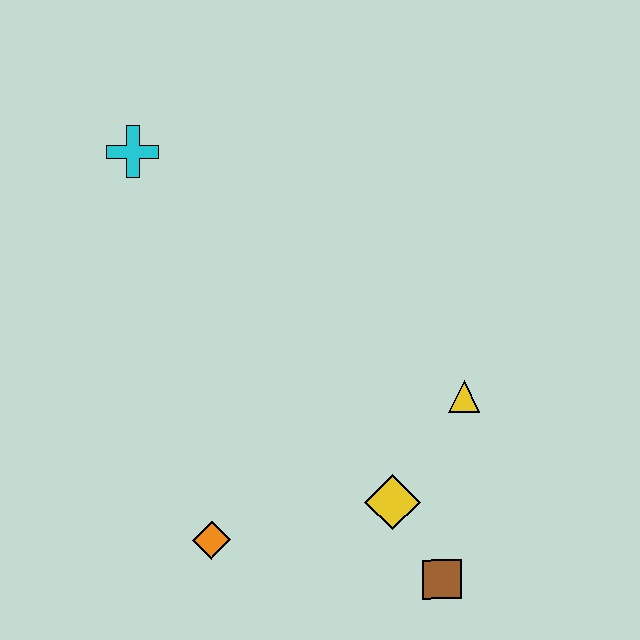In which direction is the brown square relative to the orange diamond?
The brown square is to the right of the orange diamond.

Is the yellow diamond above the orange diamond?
Yes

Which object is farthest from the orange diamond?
The cyan cross is farthest from the orange diamond.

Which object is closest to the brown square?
The yellow diamond is closest to the brown square.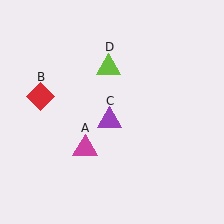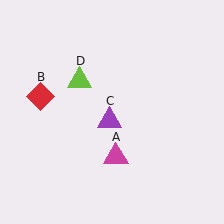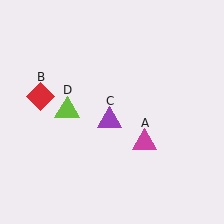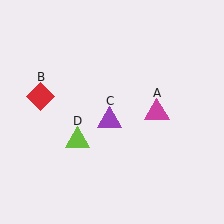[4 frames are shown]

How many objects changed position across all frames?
2 objects changed position: magenta triangle (object A), lime triangle (object D).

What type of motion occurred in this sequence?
The magenta triangle (object A), lime triangle (object D) rotated counterclockwise around the center of the scene.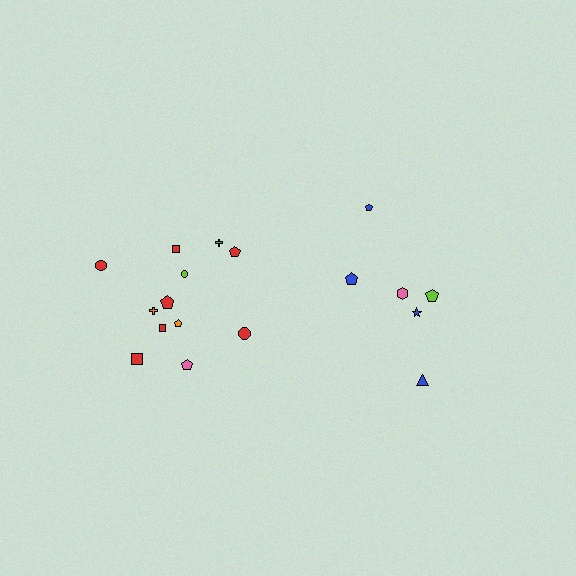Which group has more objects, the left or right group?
The left group.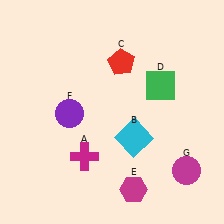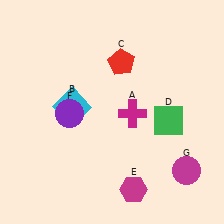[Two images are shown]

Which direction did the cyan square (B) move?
The cyan square (B) moved left.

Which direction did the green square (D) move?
The green square (D) moved down.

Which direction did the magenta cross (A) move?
The magenta cross (A) moved right.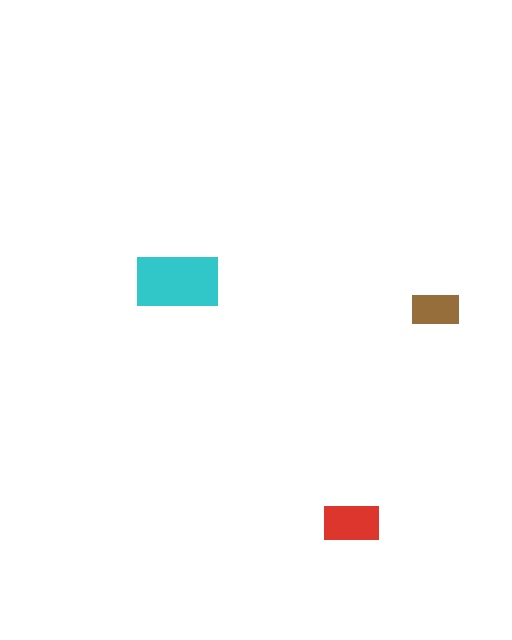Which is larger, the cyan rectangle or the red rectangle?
The cyan one.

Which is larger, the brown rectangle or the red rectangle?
The red one.